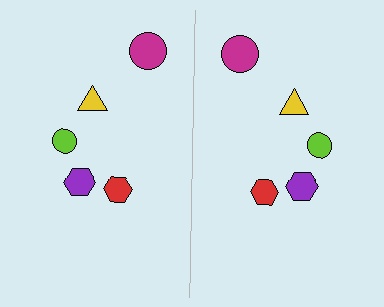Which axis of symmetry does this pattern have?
The pattern has a vertical axis of symmetry running through the center of the image.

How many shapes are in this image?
There are 10 shapes in this image.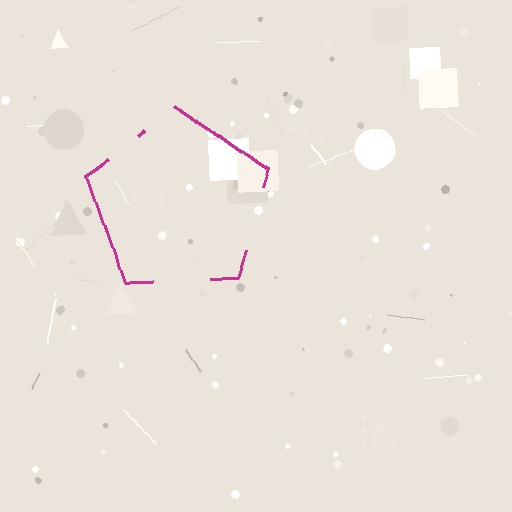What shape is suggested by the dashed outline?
The dashed outline suggests a pentagon.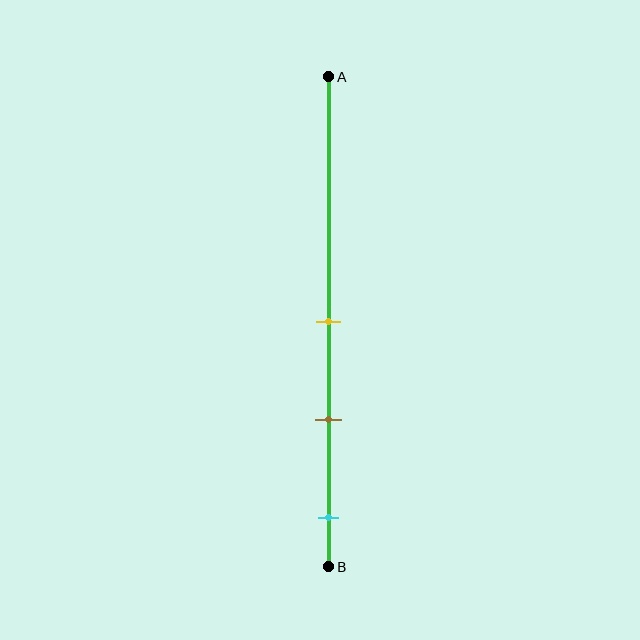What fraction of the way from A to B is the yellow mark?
The yellow mark is approximately 50% (0.5) of the way from A to B.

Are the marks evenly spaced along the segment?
Yes, the marks are approximately evenly spaced.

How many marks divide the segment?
There are 3 marks dividing the segment.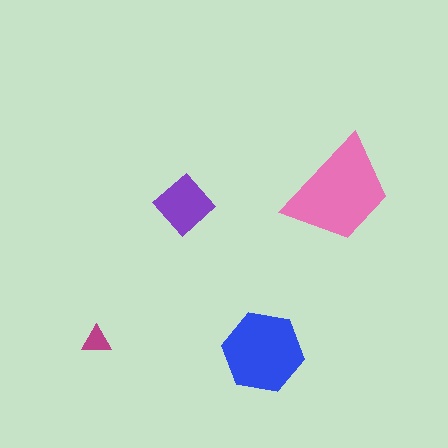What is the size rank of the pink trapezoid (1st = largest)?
1st.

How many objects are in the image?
There are 4 objects in the image.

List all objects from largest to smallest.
The pink trapezoid, the blue hexagon, the purple diamond, the magenta triangle.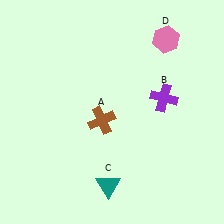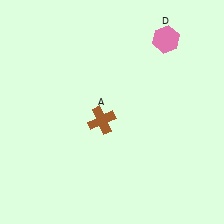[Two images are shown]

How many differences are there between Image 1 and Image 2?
There are 2 differences between the two images.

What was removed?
The teal triangle (C), the purple cross (B) were removed in Image 2.